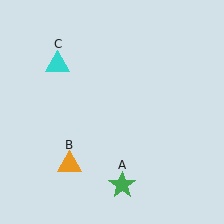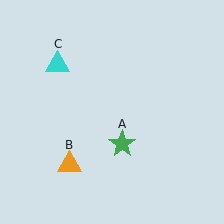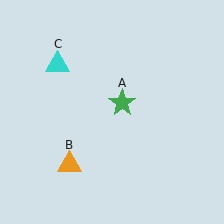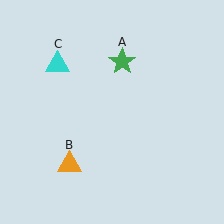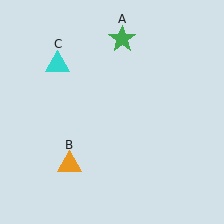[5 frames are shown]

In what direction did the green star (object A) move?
The green star (object A) moved up.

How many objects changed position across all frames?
1 object changed position: green star (object A).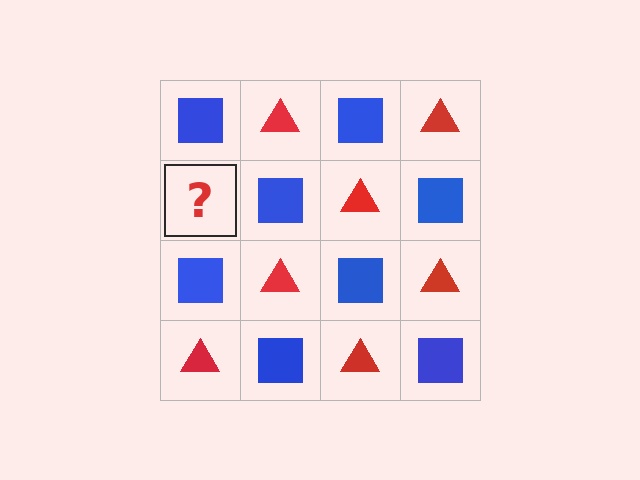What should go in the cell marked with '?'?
The missing cell should contain a red triangle.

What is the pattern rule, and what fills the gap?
The rule is that it alternates blue square and red triangle in a checkerboard pattern. The gap should be filled with a red triangle.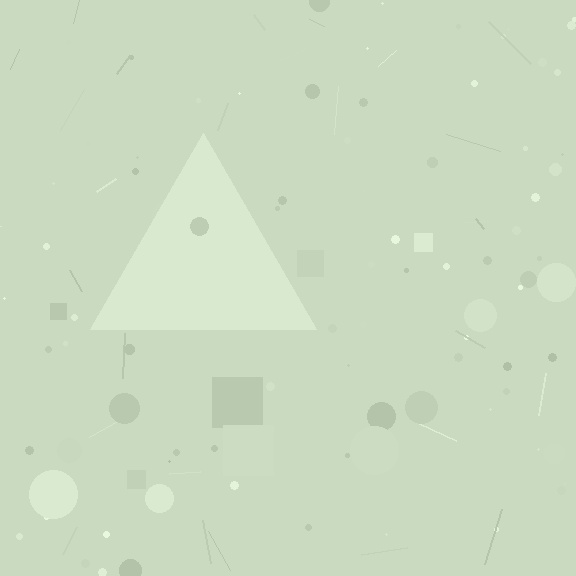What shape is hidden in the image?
A triangle is hidden in the image.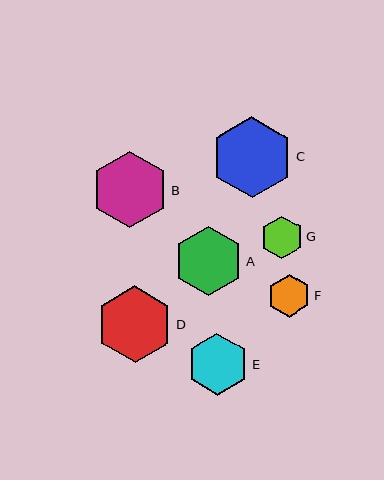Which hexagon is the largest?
Hexagon C is the largest with a size of approximately 81 pixels.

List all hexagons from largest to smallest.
From largest to smallest: C, D, B, A, E, F, G.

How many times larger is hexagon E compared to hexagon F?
Hexagon E is approximately 1.4 times the size of hexagon F.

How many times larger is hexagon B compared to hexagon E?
Hexagon B is approximately 1.2 times the size of hexagon E.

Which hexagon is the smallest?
Hexagon G is the smallest with a size of approximately 43 pixels.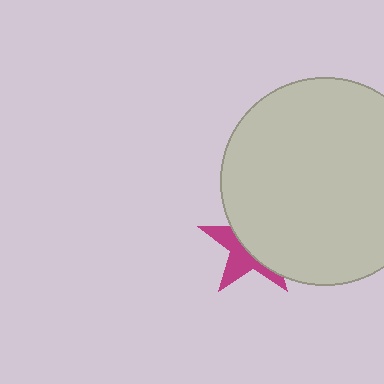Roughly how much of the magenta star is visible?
A small part of it is visible (roughly 41%).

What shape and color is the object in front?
The object in front is a light gray circle.